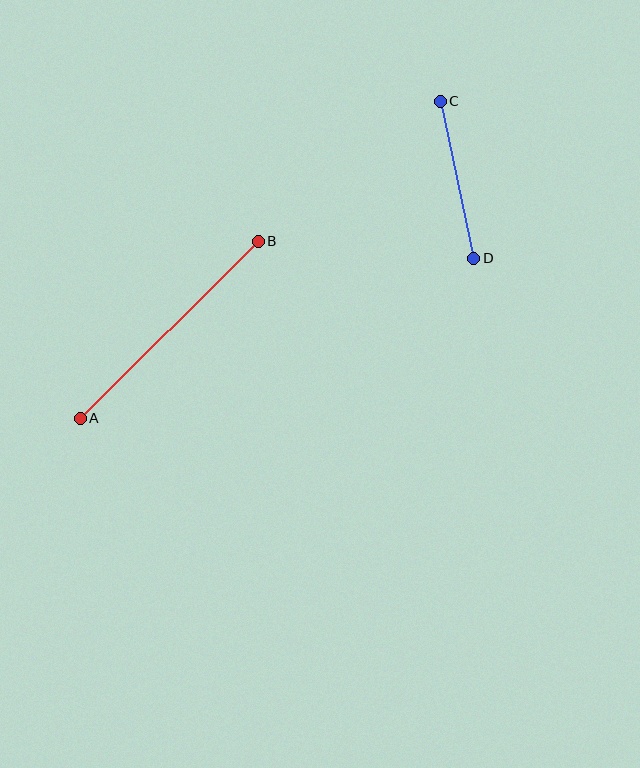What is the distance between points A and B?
The distance is approximately 251 pixels.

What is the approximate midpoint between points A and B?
The midpoint is at approximately (169, 330) pixels.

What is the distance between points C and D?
The distance is approximately 161 pixels.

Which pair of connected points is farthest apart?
Points A and B are farthest apart.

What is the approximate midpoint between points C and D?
The midpoint is at approximately (457, 180) pixels.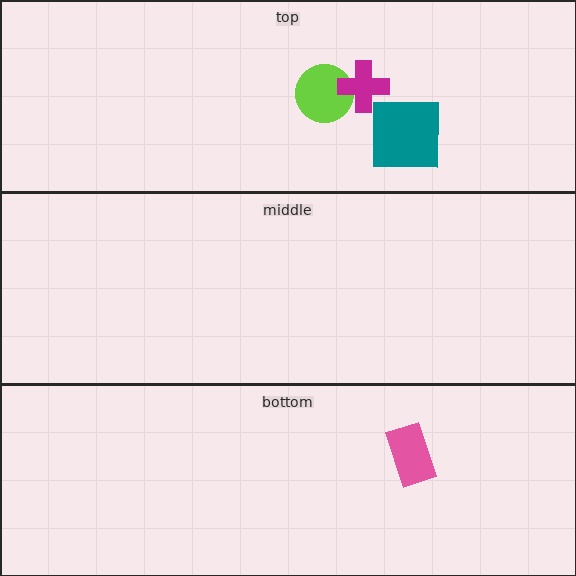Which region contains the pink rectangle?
The bottom region.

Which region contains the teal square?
The top region.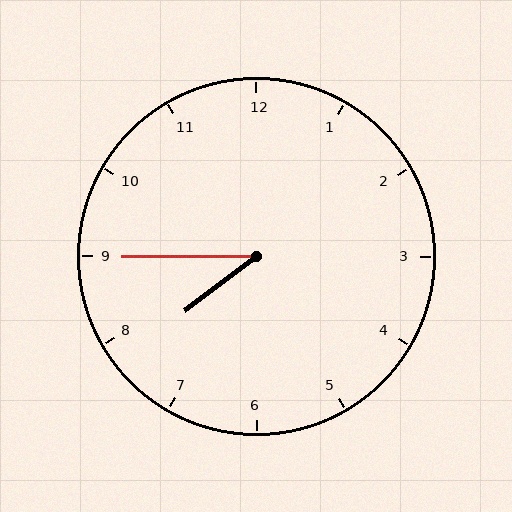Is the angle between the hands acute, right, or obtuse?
It is acute.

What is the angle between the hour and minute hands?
Approximately 38 degrees.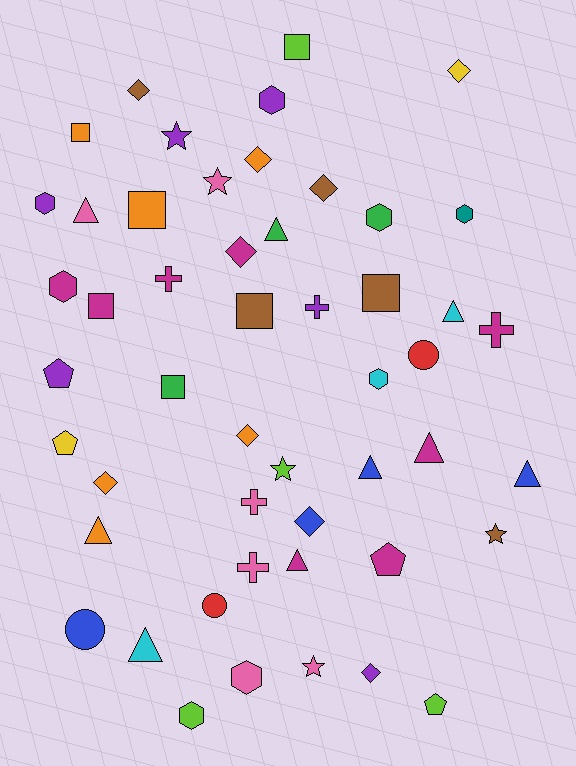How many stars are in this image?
There are 5 stars.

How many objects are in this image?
There are 50 objects.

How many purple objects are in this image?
There are 6 purple objects.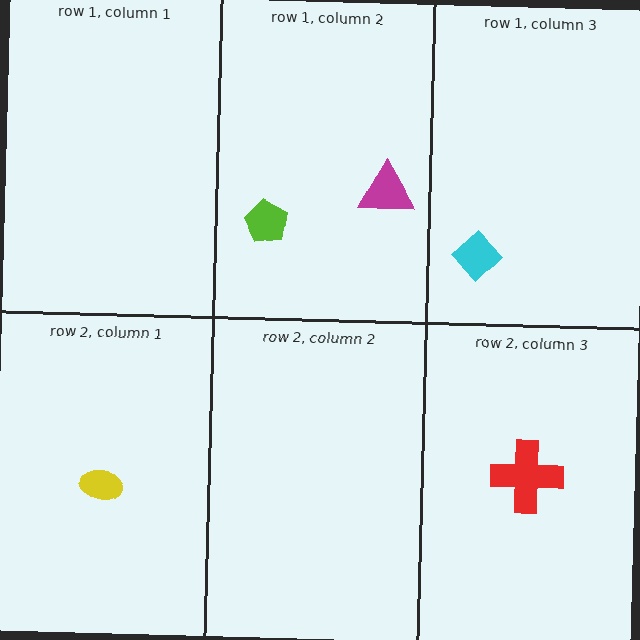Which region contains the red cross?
The row 2, column 3 region.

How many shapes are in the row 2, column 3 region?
1.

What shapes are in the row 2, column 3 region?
The red cross.